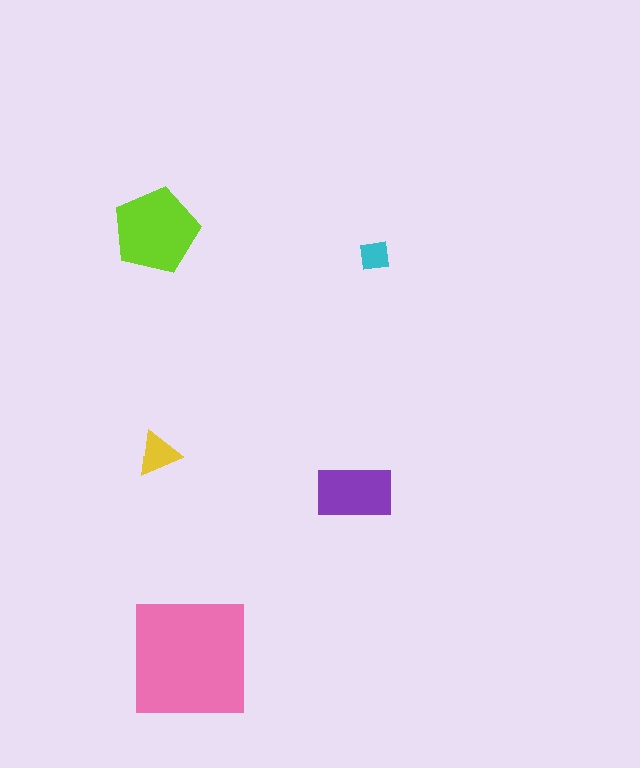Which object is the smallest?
The cyan square.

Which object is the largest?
The pink square.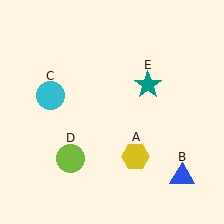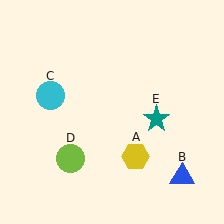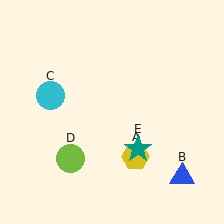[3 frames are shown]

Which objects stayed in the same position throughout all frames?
Yellow hexagon (object A) and blue triangle (object B) and cyan circle (object C) and lime circle (object D) remained stationary.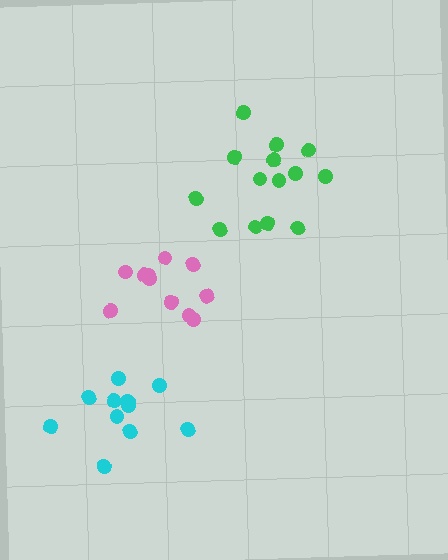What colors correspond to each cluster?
The clusters are colored: pink, green, cyan.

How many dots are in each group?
Group 1: 11 dots, Group 2: 14 dots, Group 3: 11 dots (36 total).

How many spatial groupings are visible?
There are 3 spatial groupings.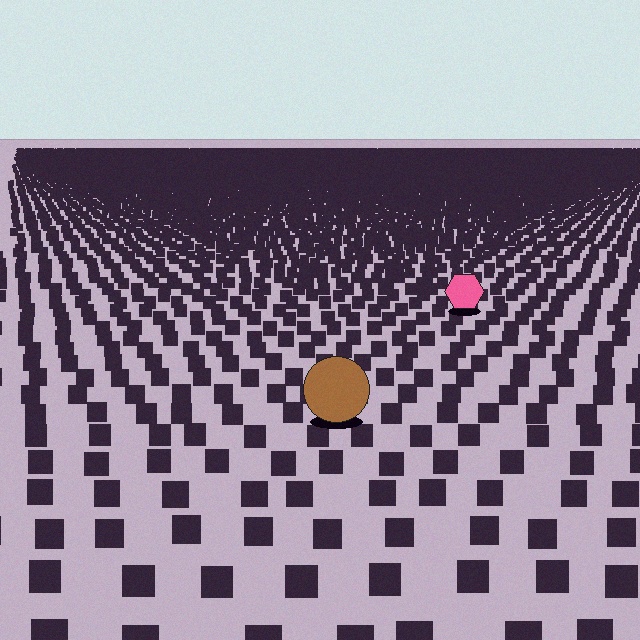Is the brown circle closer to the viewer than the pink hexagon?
Yes. The brown circle is closer — you can tell from the texture gradient: the ground texture is coarser near it.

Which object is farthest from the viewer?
The pink hexagon is farthest from the viewer. It appears smaller and the ground texture around it is denser.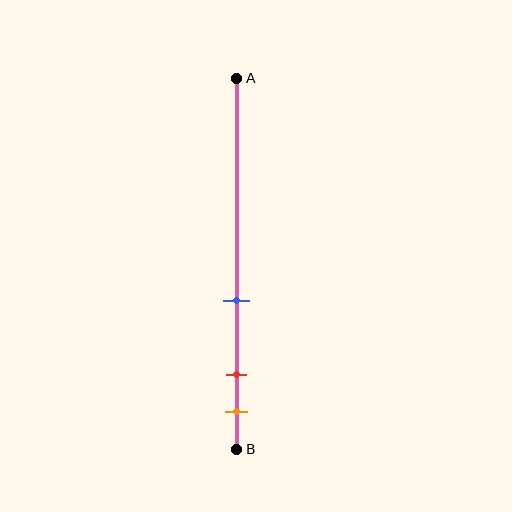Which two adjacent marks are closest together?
The red and orange marks are the closest adjacent pair.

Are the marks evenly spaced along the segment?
No, the marks are not evenly spaced.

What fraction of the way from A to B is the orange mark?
The orange mark is approximately 90% (0.9) of the way from A to B.